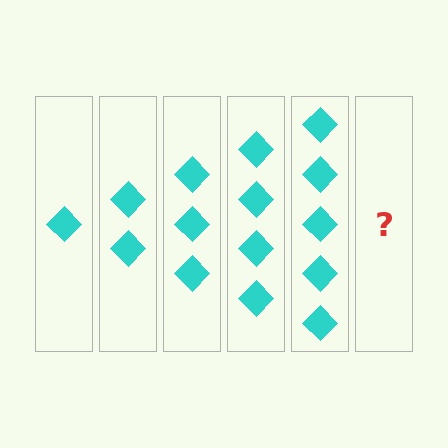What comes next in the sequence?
The next element should be 6 diamonds.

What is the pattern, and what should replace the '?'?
The pattern is that each step adds one more diamond. The '?' should be 6 diamonds.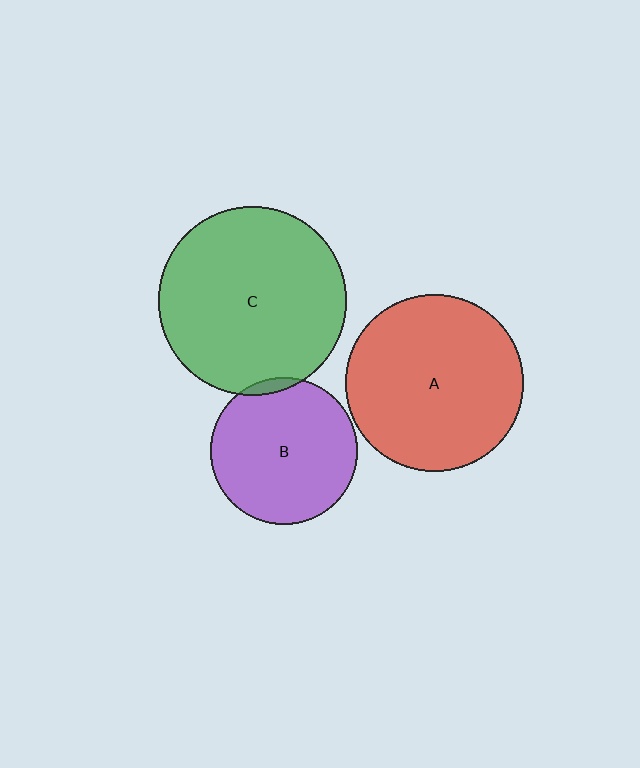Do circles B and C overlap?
Yes.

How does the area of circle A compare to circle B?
Approximately 1.5 times.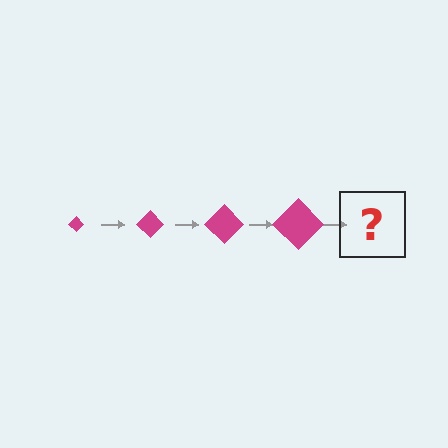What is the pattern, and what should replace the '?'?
The pattern is that the diamond gets progressively larger each step. The '?' should be a magenta diamond, larger than the previous one.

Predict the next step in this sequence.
The next step is a magenta diamond, larger than the previous one.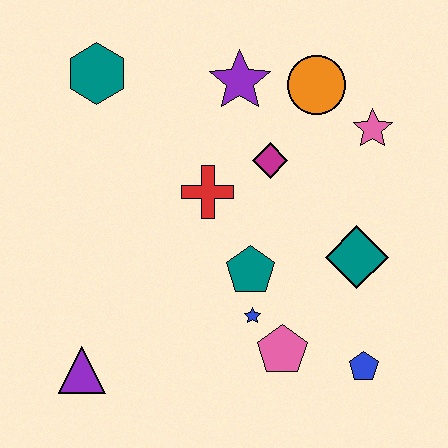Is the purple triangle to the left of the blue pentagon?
Yes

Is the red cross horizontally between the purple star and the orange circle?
No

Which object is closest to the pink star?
The orange circle is closest to the pink star.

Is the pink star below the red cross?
No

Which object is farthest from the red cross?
The blue pentagon is farthest from the red cross.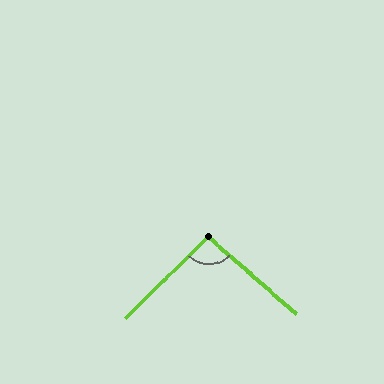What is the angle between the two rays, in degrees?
Approximately 95 degrees.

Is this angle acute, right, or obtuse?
It is approximately a right angle.